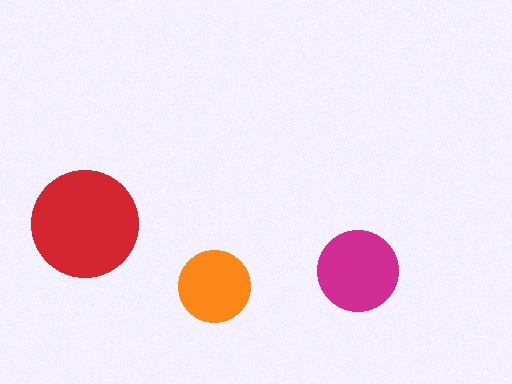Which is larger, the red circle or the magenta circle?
The red one.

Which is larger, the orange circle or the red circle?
The red one.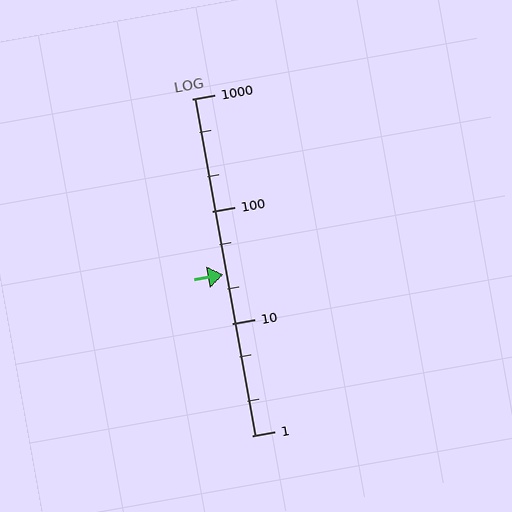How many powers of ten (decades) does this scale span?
The scale spans 3 decades, from 1 to 1000.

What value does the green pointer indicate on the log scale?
The pointer indicates approximately 27.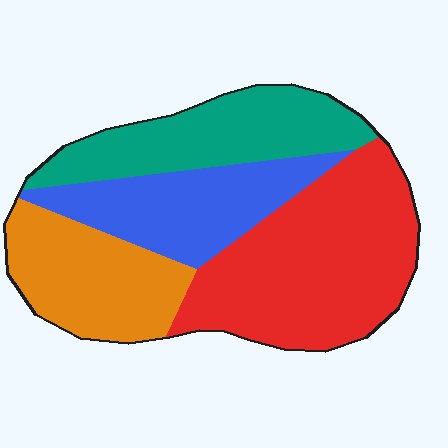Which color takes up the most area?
Red, at roughly 35%.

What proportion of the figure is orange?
Orange takes up about one fifth (1/5) of the figure.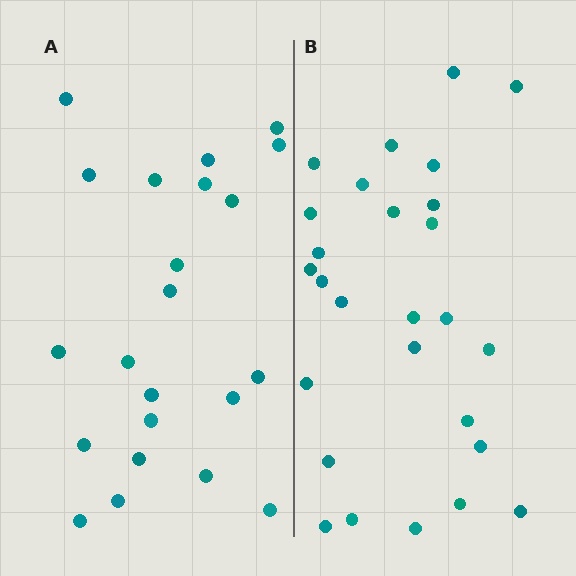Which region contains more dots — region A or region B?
Region B (the right region) has more dots.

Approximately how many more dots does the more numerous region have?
Region B has about 5 more dots than region A.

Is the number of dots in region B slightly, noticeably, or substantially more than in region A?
Region B has only slightly more — the two regions are fairly close. The ratio is roughly 1.2 to 1.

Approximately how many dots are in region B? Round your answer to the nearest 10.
About 30 dots. (The exact count is 27, which rounds to 30.)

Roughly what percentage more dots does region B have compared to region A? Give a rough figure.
About 25% more.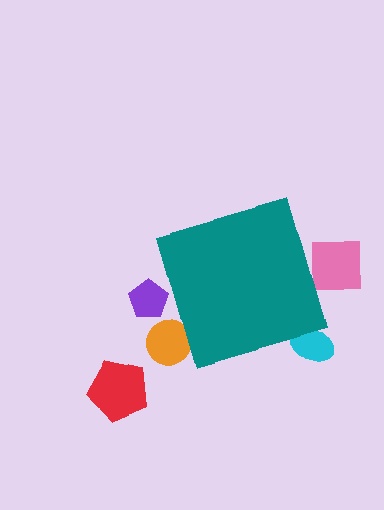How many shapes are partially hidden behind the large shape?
4 shapes are partially hidden.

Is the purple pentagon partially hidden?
Yes, the purple pentagon is partially hidden behind the teal diamond.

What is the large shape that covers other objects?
A teal diamond.